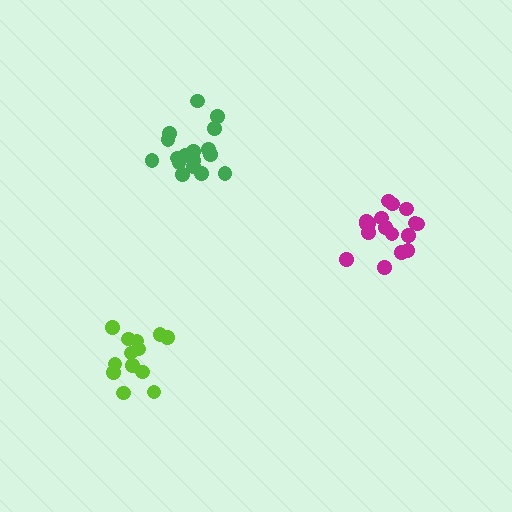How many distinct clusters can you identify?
There are 3 distinct clusters.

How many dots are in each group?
Group 1: 13 dots, Group 2: 17 dots, Group 3: 17 dots (47 total).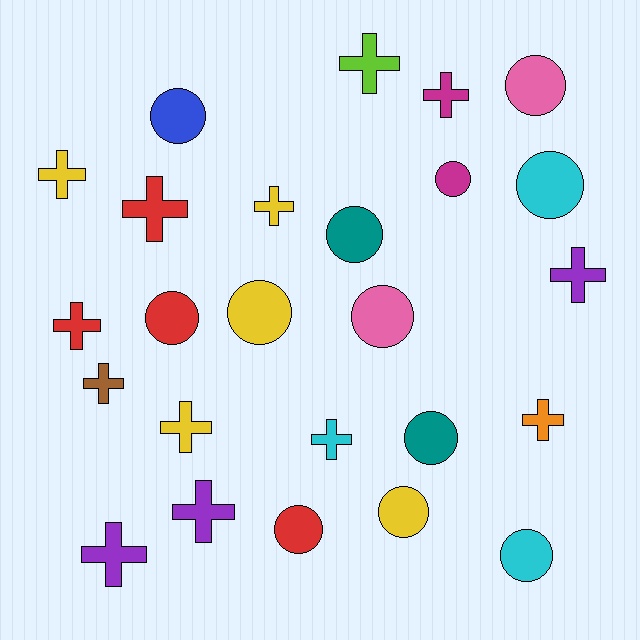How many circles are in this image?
There are 12 circles.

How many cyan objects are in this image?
There are 3 cyan objects.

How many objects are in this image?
There are 25 objects.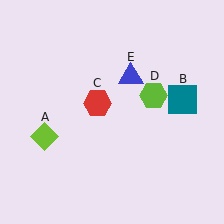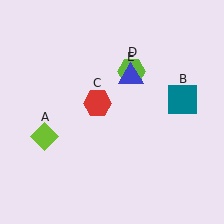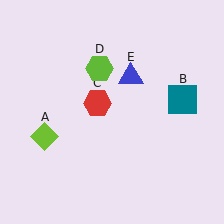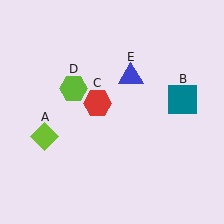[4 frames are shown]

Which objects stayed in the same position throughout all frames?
Lime diamond (object A) and teal square (object B) and red hexagon (object C) and blue triangle (object E) remained stationary.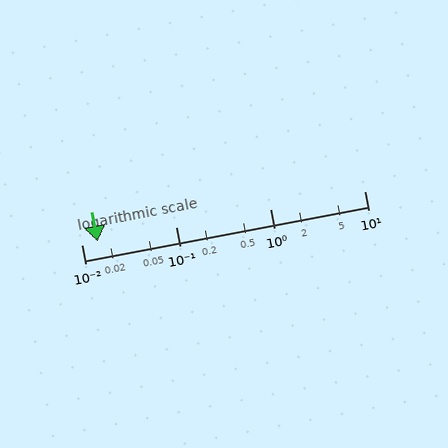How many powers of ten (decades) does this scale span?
The scale spans 3 decades, from 0.01 to 10.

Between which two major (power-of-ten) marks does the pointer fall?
The pointer is between 0.01 and 0.1.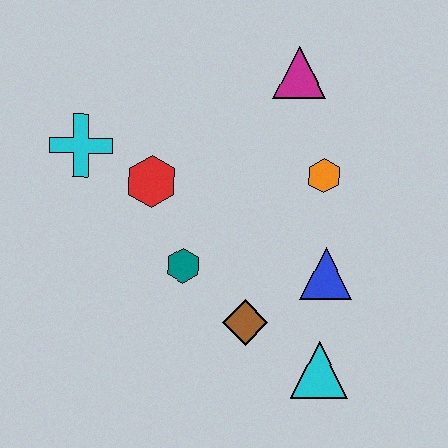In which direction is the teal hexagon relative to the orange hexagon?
The teal hexagon is to the left of the orange hexagon.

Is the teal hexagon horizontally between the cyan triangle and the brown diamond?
No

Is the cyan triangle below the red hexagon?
Yes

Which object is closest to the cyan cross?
The red hexagon is closest to the cyan cross.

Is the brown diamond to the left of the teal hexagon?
No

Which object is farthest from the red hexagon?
The cyan triangle is farthest from the red hexagon.